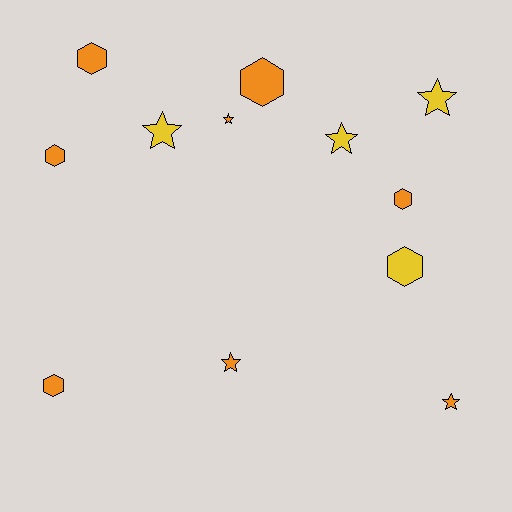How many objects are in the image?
There are 12 objects.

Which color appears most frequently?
Orange, with 8 objects.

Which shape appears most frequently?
Star, with 6 objects.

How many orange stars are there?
There are 3 orange stars.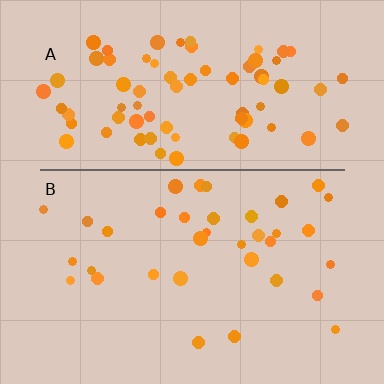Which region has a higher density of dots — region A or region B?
A (the top).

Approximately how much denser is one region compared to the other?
Approximately 2.3× — region A over region B.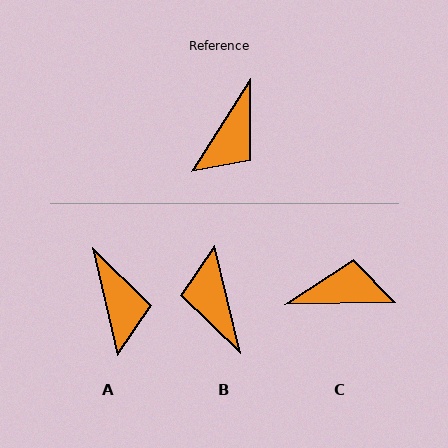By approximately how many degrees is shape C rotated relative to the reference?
Approximately 124 degrees counter-clockwise.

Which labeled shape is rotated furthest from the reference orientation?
B, about 134 degrees away.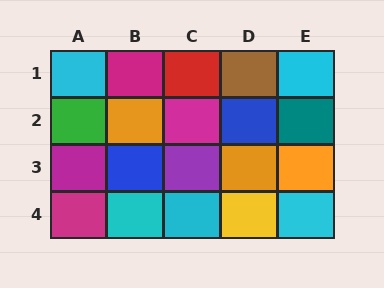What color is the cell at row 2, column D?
Blue.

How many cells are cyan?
5 cells are cyan.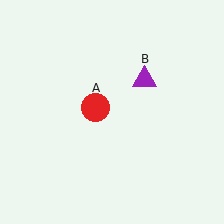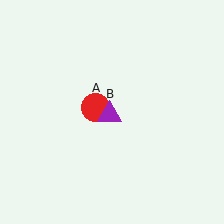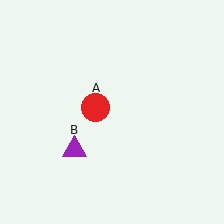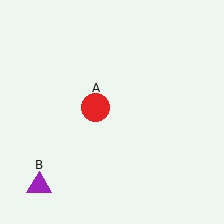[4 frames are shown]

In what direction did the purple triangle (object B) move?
The purple triangle (object B) moved down and to the left.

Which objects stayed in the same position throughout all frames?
Red circle (object A) remained stationary.